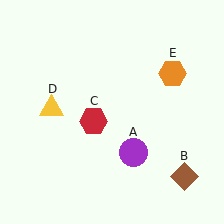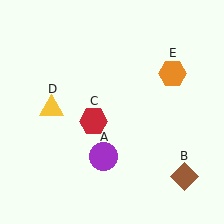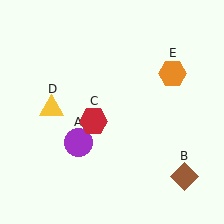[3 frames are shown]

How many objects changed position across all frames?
1 object changed position: purple circle (object A).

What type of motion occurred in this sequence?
The purple circle (object A) rotated clockwise around the center of the scene.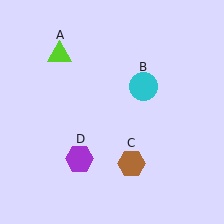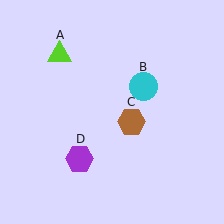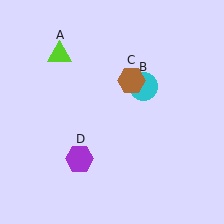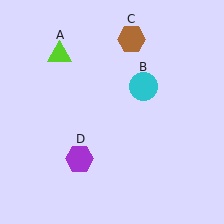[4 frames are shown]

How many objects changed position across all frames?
1 object changed position: brown hexagon (object C).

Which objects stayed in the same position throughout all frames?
Lime triangle (object A) and cyan circle (object B) and purple hexagon (object D) remained stationary.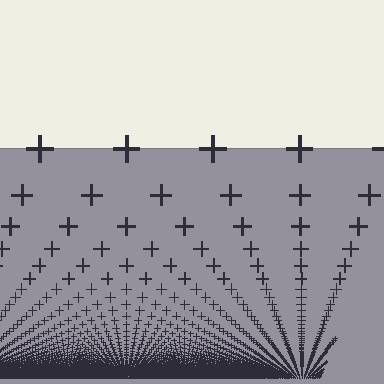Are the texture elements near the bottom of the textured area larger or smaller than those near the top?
Smaller. The gradient is inverted — elements near the bottom are smaller and denser.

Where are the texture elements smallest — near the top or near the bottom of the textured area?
Near the bottom.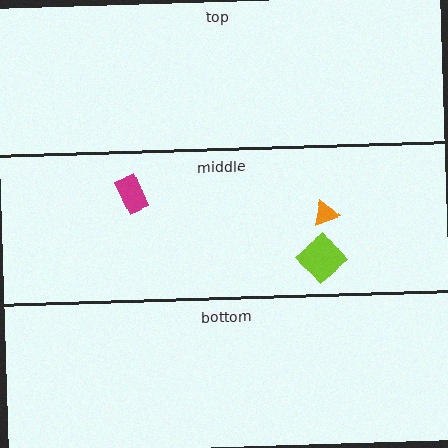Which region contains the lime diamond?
The middle region.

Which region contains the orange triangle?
The middle region.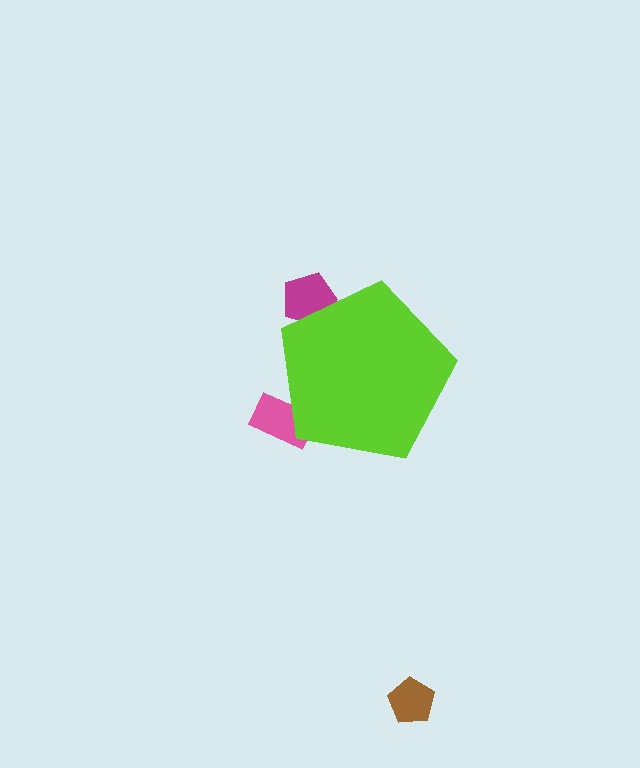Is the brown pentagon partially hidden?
No, the brown pentagon is fully visible.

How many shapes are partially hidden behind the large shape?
2 shapes are partially hidden.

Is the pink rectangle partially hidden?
Yes, the pink rectangle is partially hidden behind the lime pentagon.